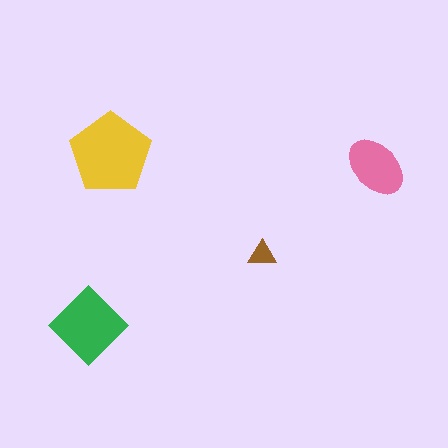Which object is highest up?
The yellow pentagon is topmost.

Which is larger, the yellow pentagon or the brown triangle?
The yellow pentagon.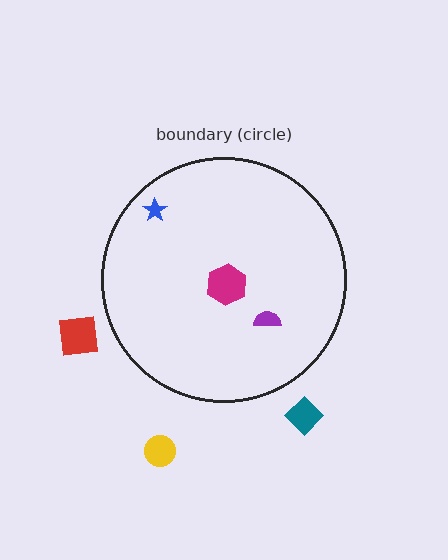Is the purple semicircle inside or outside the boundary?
Inside.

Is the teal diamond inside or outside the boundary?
Outside.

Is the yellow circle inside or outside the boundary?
Outside.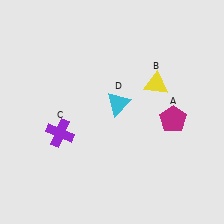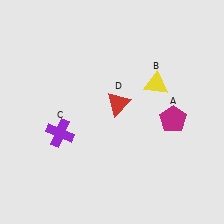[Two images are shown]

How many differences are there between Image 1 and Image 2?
There is 1 difference between the two images.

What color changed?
The triangle (D) changed from cyan in Image 1 to red in Image 2.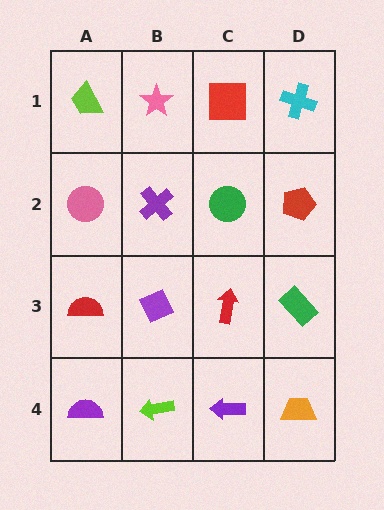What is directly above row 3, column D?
A red pentagon.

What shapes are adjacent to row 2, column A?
A lime trapezoid (row 1, column A), a red semicircle (row 3, column A), a purple cross (row 2, column B).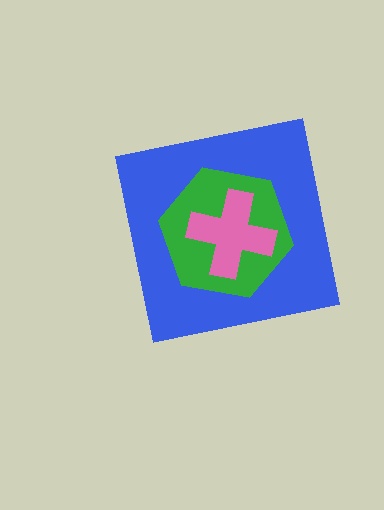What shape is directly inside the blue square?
The green hexagon.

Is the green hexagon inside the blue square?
Yes.